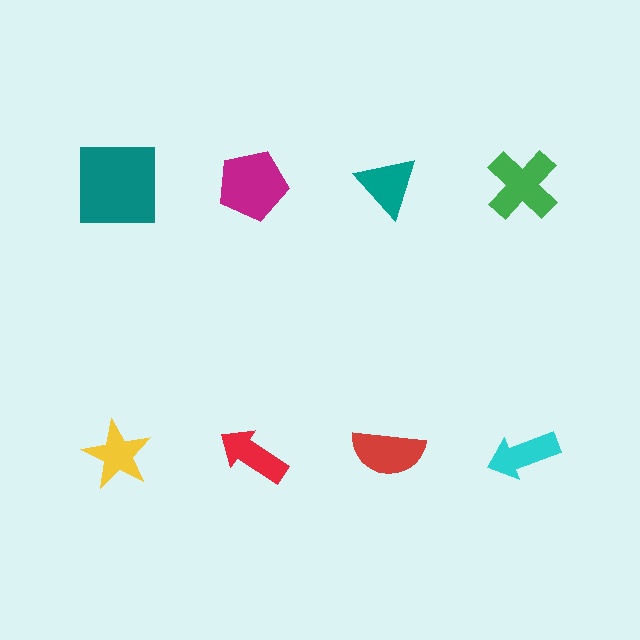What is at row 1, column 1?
A teal square.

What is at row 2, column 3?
A red semicircle.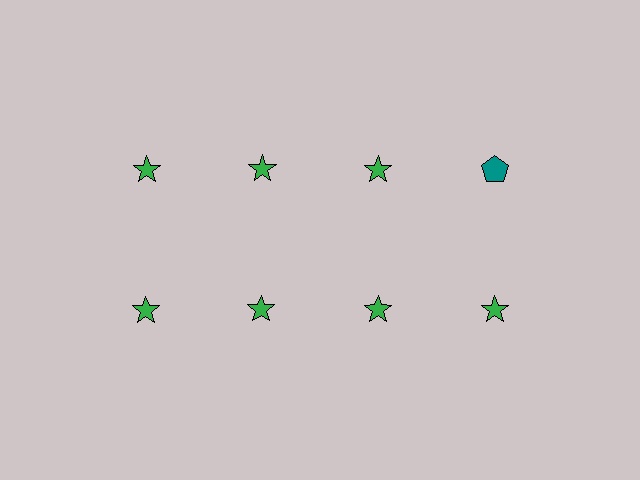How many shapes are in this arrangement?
There are 8 shapes arranged in a grid pattern.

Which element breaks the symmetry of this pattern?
The teal pentagon in the top row, second from right column breaks the symmetry. All other shapes are green stars.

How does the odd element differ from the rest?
It differs in both color (teal instead of green) and shape (pentagon instead of star).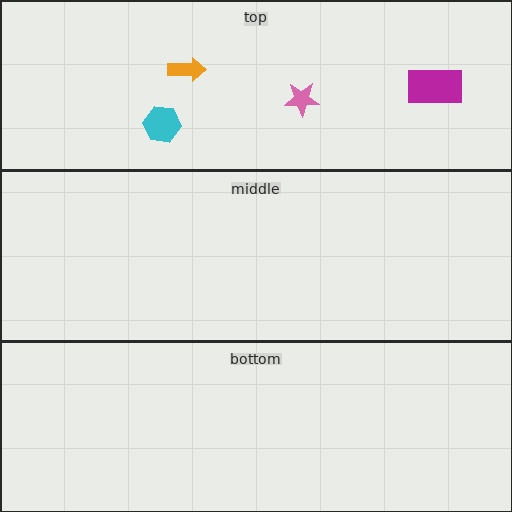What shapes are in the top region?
The orange arrow, the cyan hexagon, the pink star, the magenta rectangle.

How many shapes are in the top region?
4.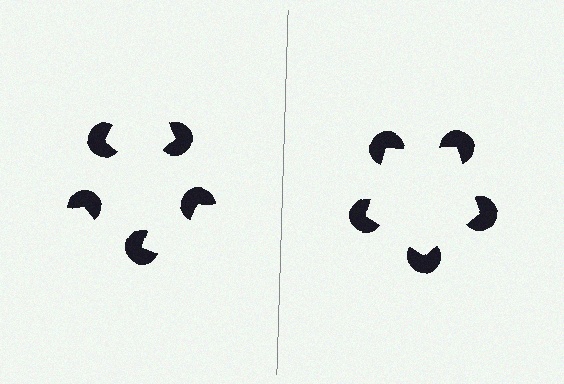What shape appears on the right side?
An illusory pentagon.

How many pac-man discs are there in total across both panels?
10 — 5 on each side.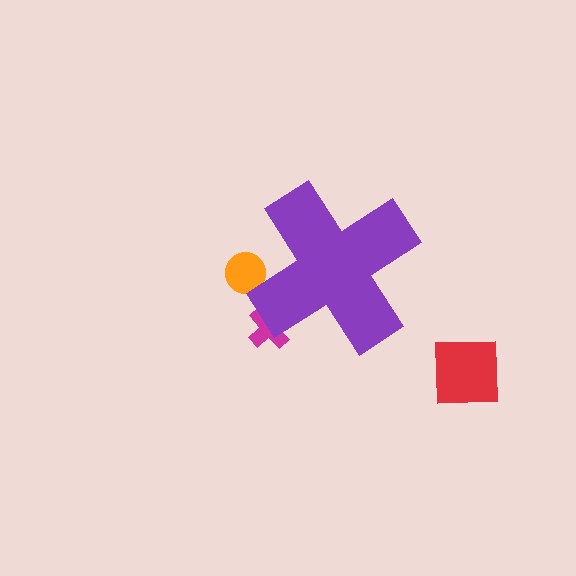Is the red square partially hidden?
No, the red square is fully visible.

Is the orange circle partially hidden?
Yes, the orange circle is partially hidden behind the purple cross.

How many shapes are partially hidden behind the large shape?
2 shapes are partially hidden.